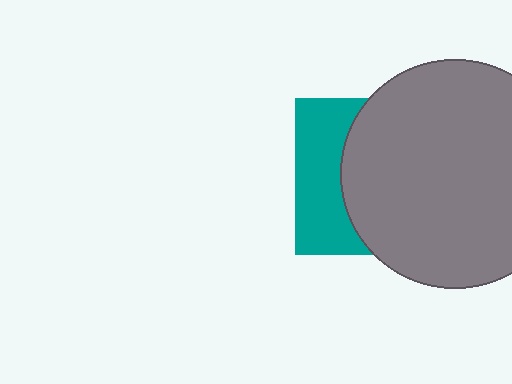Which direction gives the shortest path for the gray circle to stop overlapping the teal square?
Moving right gives the shortest separation.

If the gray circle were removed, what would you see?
You would see the complete teal square.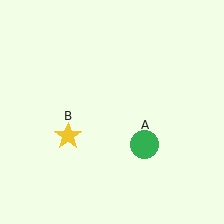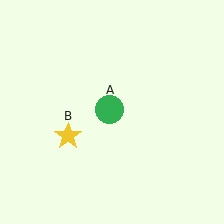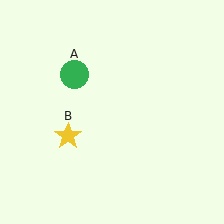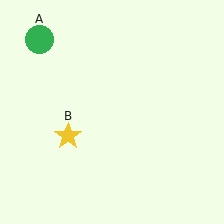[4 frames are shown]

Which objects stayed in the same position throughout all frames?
Yellow star (object B) remained stationary.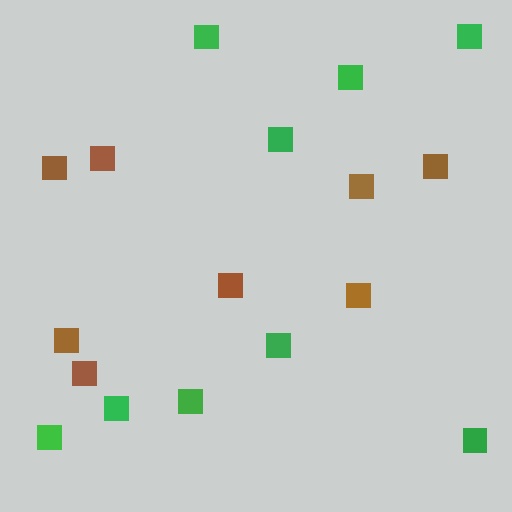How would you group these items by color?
There are 2 groups: one group of brown squares (8) and one group of green squares (9).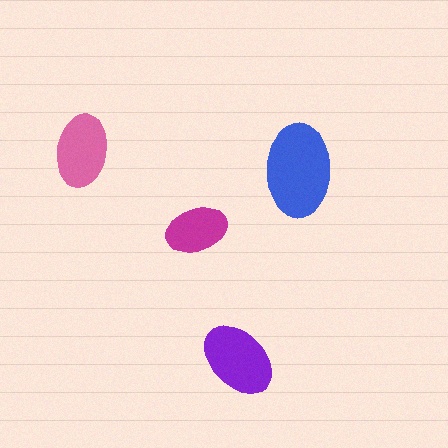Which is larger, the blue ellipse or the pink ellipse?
The blue one.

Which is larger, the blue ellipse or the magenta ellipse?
The blue one.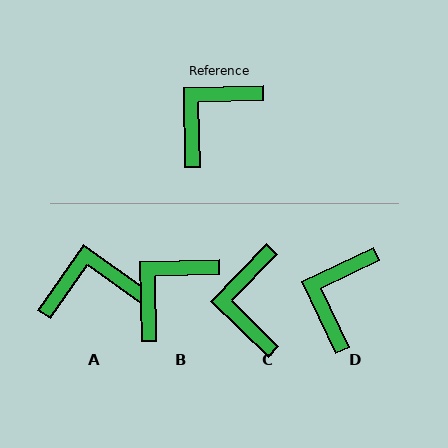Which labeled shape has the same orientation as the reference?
B.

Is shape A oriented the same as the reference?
No, it is off by about 37 degrees.